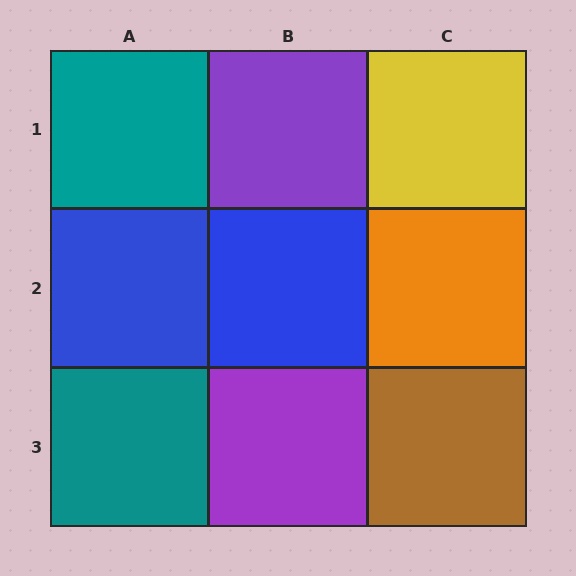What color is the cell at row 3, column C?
Brown.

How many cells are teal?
2 cells are teal.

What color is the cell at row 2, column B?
Blue.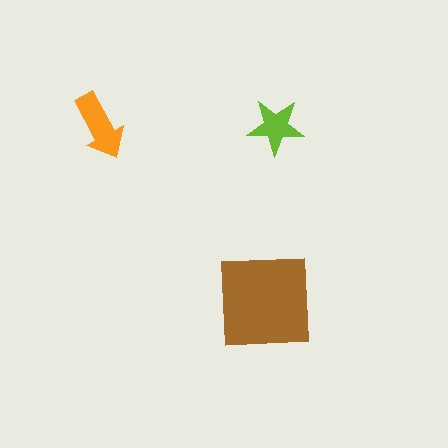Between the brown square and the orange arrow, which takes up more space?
The brown square.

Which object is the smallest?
The lime star.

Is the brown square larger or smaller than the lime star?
Larger.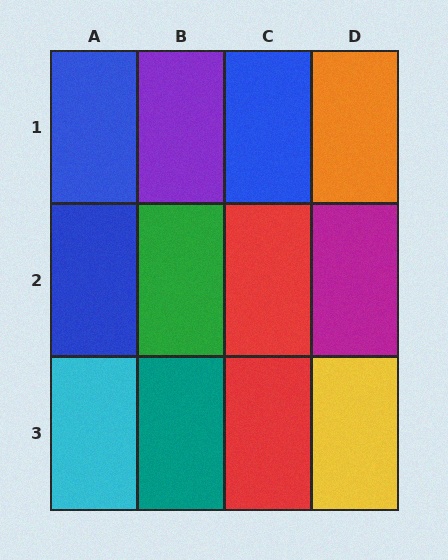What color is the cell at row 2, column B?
Green.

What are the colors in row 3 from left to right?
Cyan, teal, red, yellow.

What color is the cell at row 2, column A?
Blue.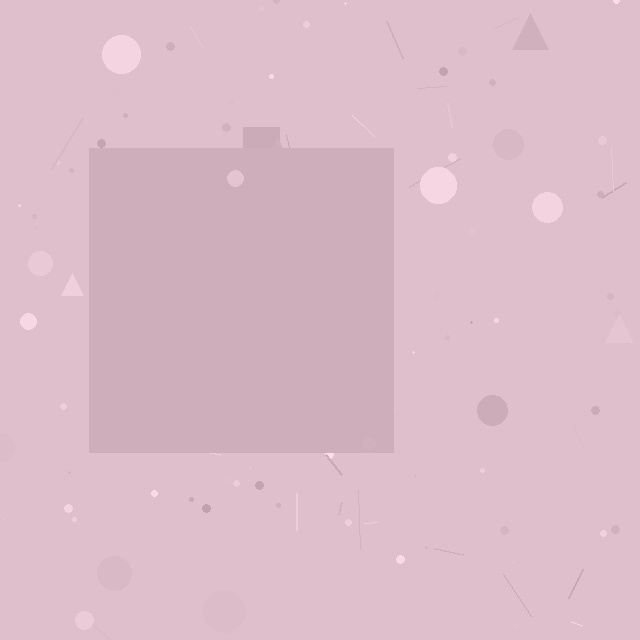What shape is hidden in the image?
A square is hidden in the image.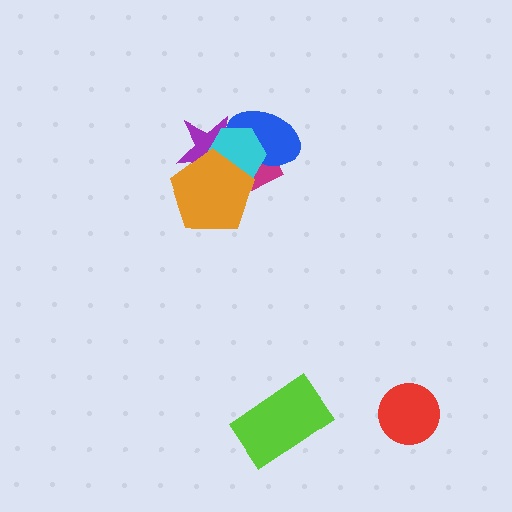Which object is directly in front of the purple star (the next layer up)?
The cyan hexagon is directly in front of the purple star.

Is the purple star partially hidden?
Yes, it is partially covered by another shape.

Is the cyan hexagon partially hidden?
Yes, it is partially covered by another shape.